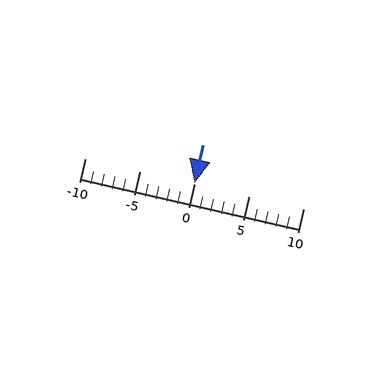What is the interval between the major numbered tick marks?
The major tick marks are spaced 5 units apart.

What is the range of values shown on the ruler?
The ruler shows values from -10 to 10.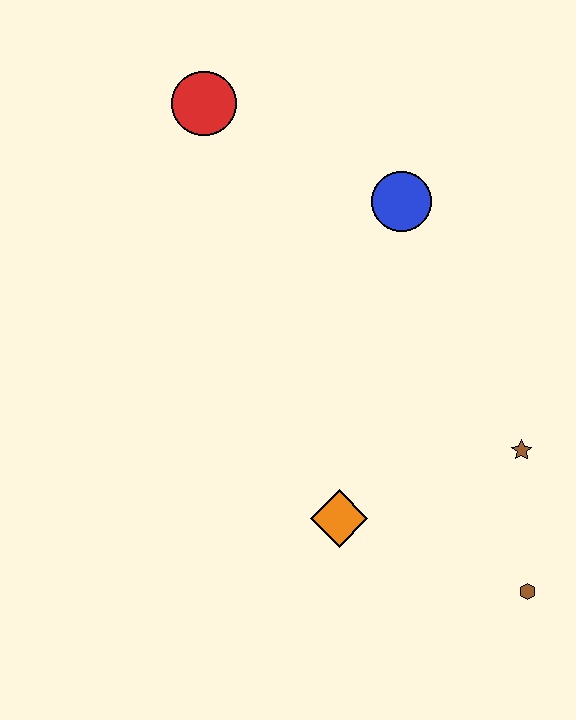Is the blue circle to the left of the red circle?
No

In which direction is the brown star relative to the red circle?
The brown star is below the red circle.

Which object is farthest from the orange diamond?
The red circle is farthest from the orange diamond.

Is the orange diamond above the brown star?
No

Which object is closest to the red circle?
The blue circle is closest to the red circle.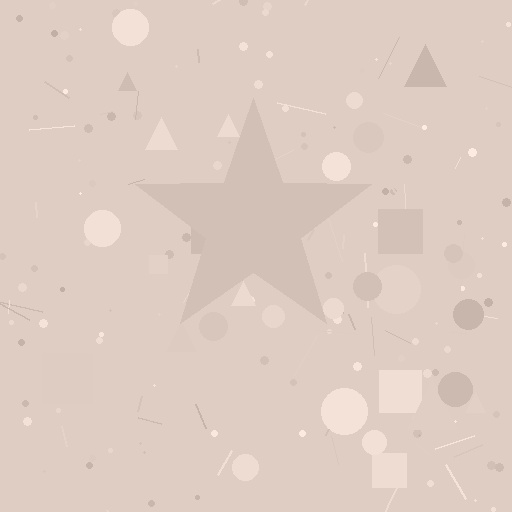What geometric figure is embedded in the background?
A star is embedded in the background.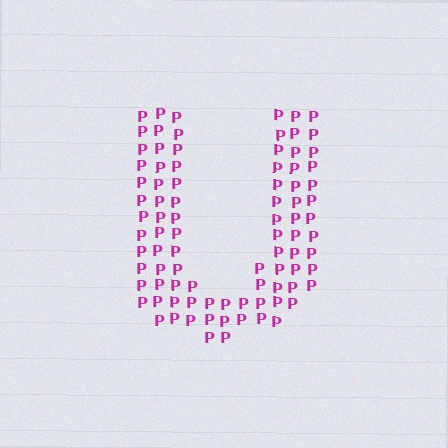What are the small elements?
The small elements are letter P's.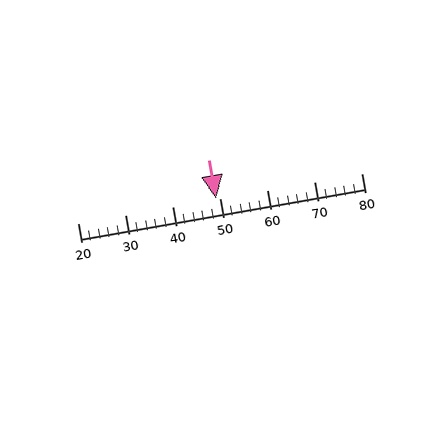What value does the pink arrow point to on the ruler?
The pink arrow points to approximately 49.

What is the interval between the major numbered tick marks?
The major tick marks are spaced 10 units apart.